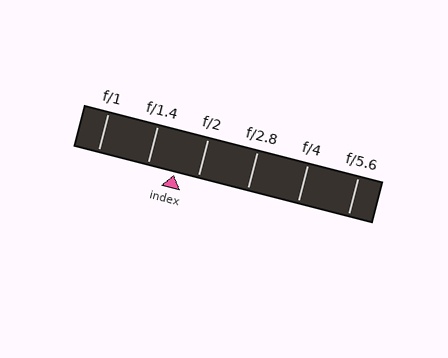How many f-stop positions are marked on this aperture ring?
There are 6 f-stop positions marked.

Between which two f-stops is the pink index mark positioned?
The index mark is between f/1.4 and f/2.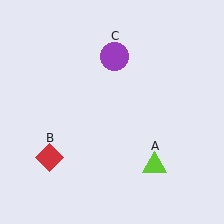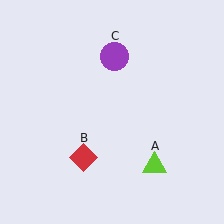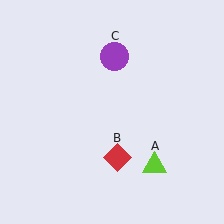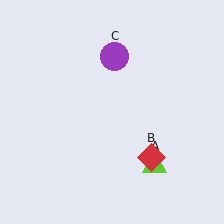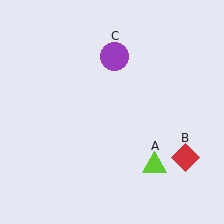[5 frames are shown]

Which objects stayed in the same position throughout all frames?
Lime triangle (object A) and purple circle (object C) remained stationary.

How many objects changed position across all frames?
1 object changed position: red diamond (object B).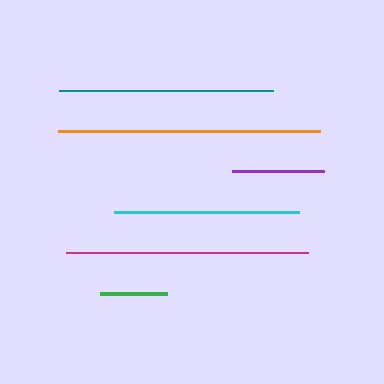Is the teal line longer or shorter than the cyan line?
The teal line is longer than the cyan line.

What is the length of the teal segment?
The teal segment is approximately 214 pixels long.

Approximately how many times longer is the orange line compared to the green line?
The orange line is approximately 3.9 times the length of the green line.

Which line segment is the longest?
The orange line is the longest at approximately 261 pixels.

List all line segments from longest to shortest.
From longest to shortest: orange, magenta, teal, cyan, purple, green.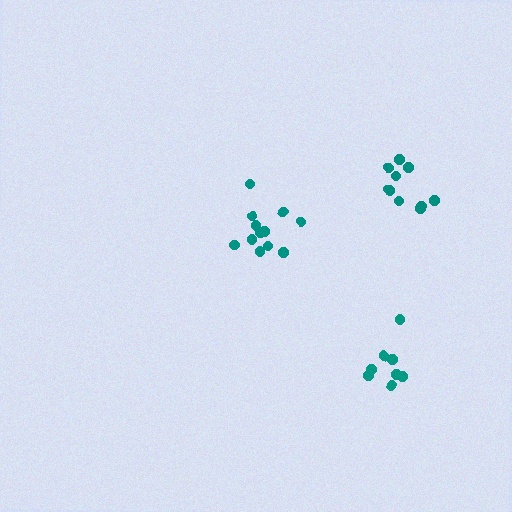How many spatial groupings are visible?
There are 3 spatial groupings.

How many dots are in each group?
Group 1: 12 dots, Group 2: 9 dots, Group 3: 10 dots (31 total).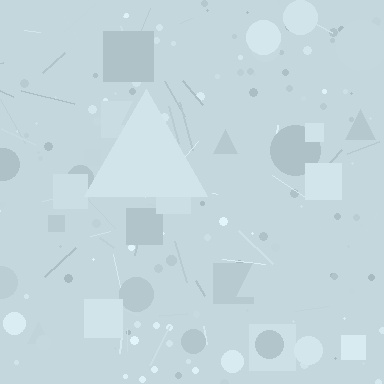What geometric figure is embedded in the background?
A triangle is embedded in the background.